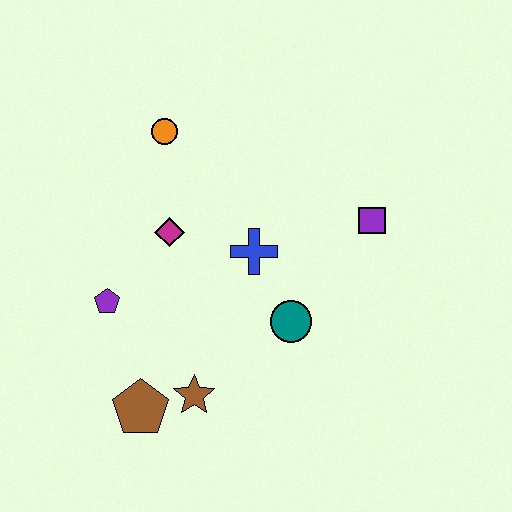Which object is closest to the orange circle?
The magenta diamond is closest to the orange circle.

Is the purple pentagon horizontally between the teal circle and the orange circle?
No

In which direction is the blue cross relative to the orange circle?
The blue cross is below the orange circle.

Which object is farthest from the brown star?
The orange circle is farthest from the brown star.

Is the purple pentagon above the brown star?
Yes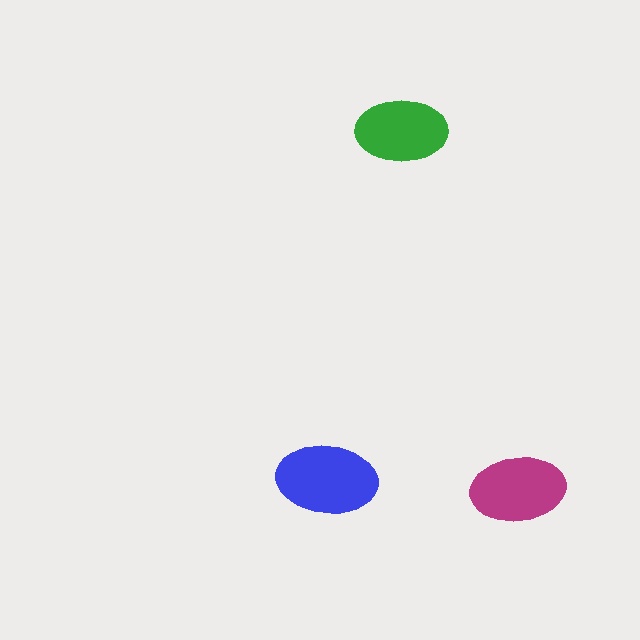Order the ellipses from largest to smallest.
the blue one, the magenta one, the green one.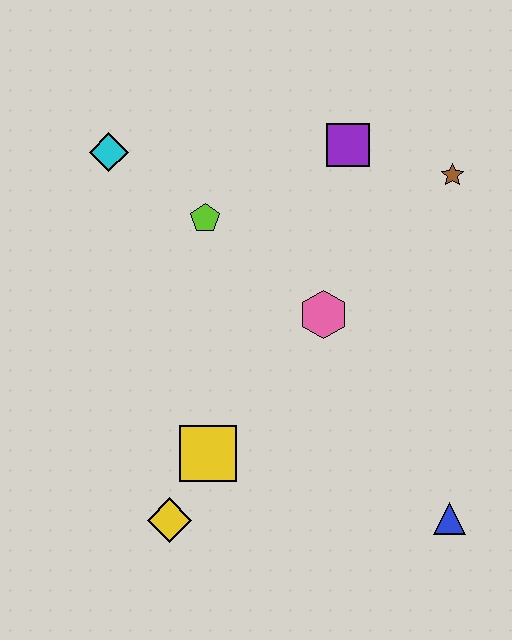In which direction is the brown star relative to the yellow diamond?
The brown star is above the yellow diamond.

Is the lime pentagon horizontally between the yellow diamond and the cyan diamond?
No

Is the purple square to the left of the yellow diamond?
No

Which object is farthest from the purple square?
The yellow diamond is farthest from the purple square.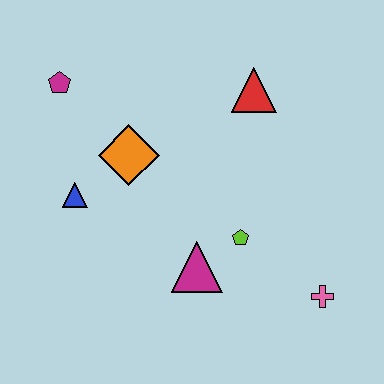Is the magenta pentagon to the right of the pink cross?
No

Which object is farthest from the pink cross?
The magenta pentagon is farthest from the pink cross.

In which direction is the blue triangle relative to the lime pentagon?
The blue triangle is to the left of the lime pentagon.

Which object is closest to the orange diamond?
The blue triangle is closest to the orange diamond.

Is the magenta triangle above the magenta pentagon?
No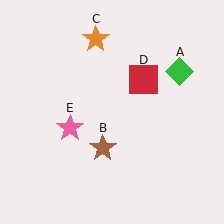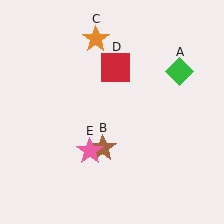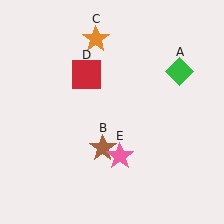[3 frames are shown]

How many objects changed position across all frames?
2 objects changed position: red square (object D), pink star (object E).